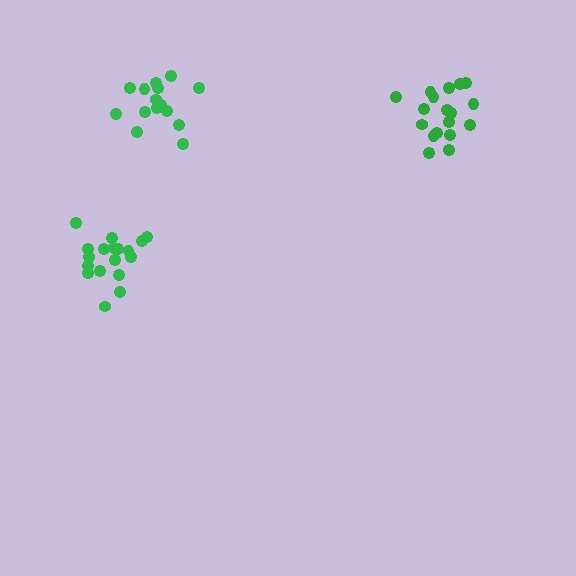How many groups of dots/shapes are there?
There are 3 groups.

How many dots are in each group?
Group 1: 18 dots, Group 2: 18 dots, Group 3: 15 dots (51 total).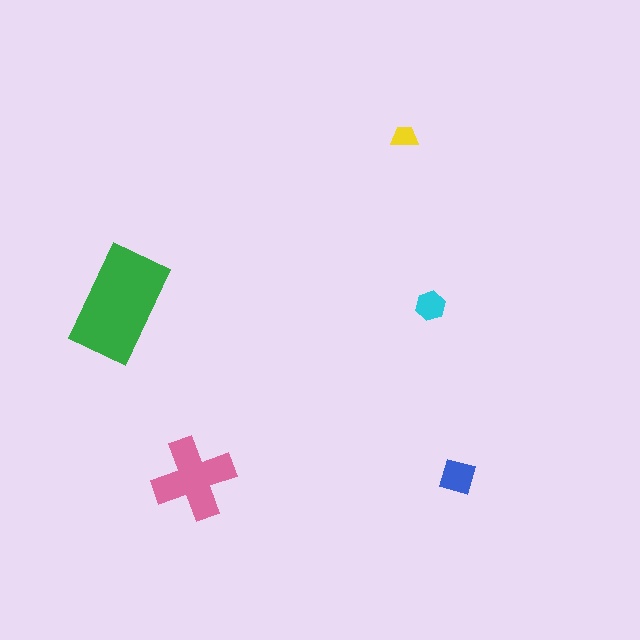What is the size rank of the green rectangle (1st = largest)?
1st.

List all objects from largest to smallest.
The green rectangle, the pink cross, the blue diamond, the cyan hexagon, the yellow trapezoid.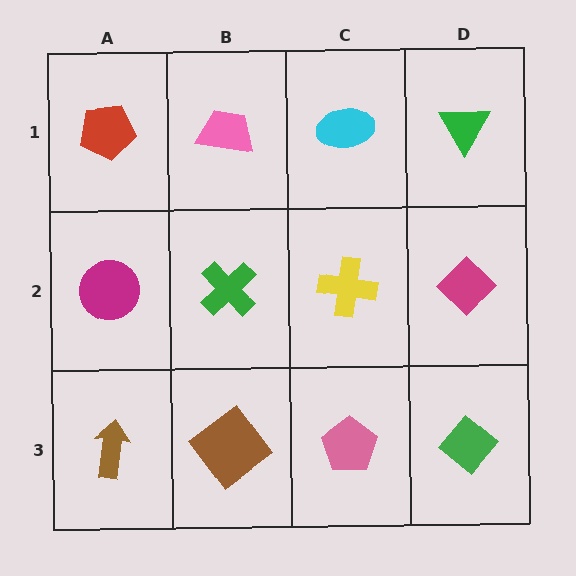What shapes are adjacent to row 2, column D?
A green triangle (row 1, column D), a green diamond (row 3, column D), a yellow cross (row 2, column C).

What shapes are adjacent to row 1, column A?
A magenta circle (row 2, column A), a pink trapezoid (row 1, column B).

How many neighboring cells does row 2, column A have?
3.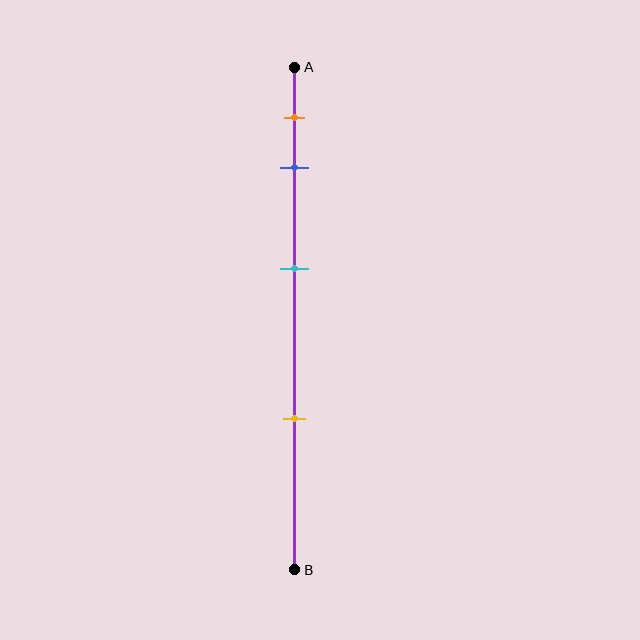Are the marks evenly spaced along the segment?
No, the marks are not evenly spaced.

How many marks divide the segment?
There are 4 marks dividing the segment.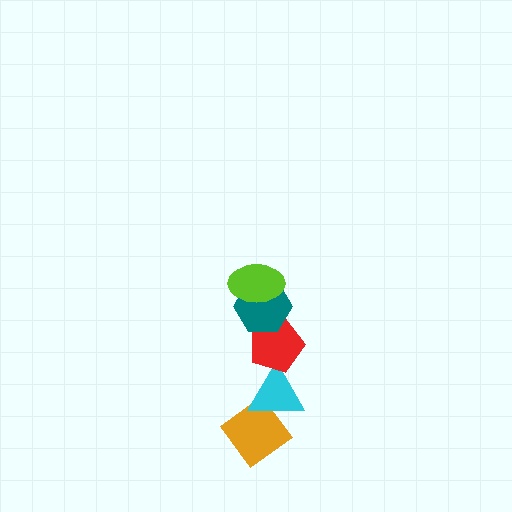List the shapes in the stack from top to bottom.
From top to bottom: the lime ellipse, the teal hexagon, the red pentagon, the cyan triangle, the orange diamond.